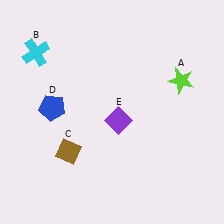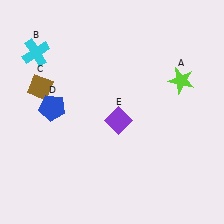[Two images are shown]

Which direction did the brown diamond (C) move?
The brown diamond (C) moved up.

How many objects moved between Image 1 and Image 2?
1 object moved between the two images.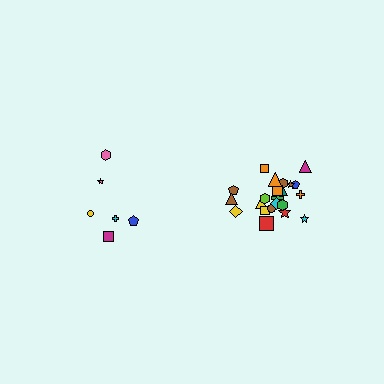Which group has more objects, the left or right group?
The right group.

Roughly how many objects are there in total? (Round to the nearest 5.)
Roughly 30 objects in total.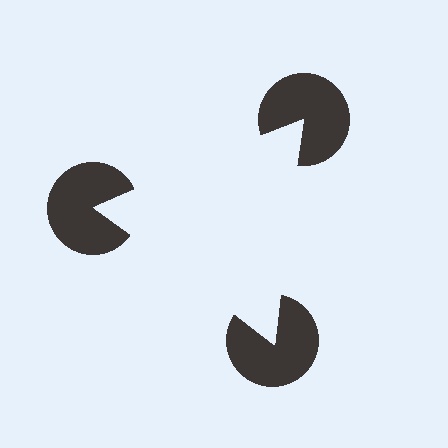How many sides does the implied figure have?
3 sides.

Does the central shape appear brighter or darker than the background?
It typically appears slightly brighter than the background, even though no actual brightness change is drawn.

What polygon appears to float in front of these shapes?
An illusory triangle — its edges are inferred from the aligned wedge cuts in the pac-man discs, not physically drawn.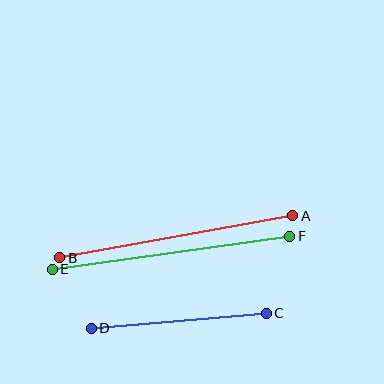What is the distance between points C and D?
The distance is approximately 176 pixels.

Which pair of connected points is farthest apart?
Points E and F are farthest apart.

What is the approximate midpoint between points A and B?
The midpoint is at approximately (176, 237) pixels.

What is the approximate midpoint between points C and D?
The midpoint is at approximately (179, 321) pixels.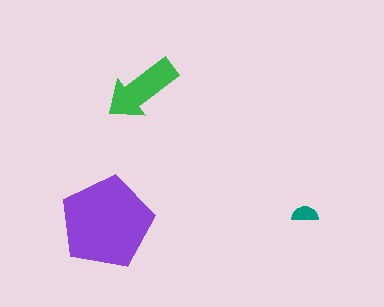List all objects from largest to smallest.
The purple pentagon, the green arrow, the teal semicircle.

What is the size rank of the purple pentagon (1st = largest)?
1st.